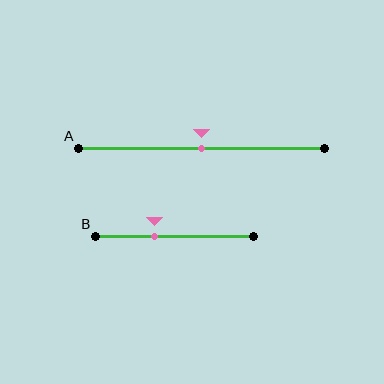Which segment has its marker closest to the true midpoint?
Segment A has its marker closest to the true midpoint.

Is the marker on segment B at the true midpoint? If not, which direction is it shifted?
No, the marker on segment B is shifted to the left by about 13% of the segment length.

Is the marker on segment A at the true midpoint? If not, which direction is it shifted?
Yes, the marker on segment A is at the true midpoint.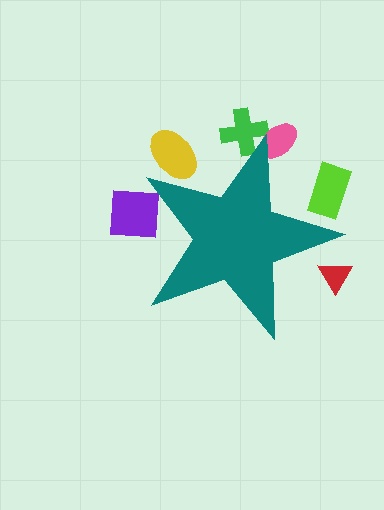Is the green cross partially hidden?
Yes, the green cross is partially hidden behind the teal star.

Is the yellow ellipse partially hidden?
Yes, the yellow ellipse is partially hidden behind the teal star.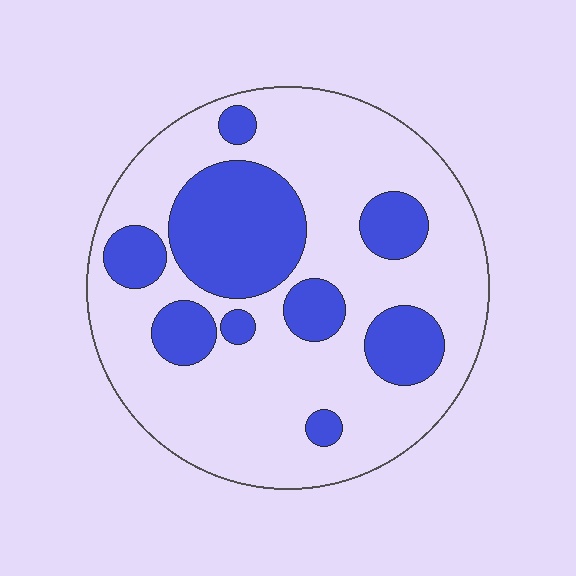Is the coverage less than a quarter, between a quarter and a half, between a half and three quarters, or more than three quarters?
Between a quarter and a half.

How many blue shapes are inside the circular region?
9.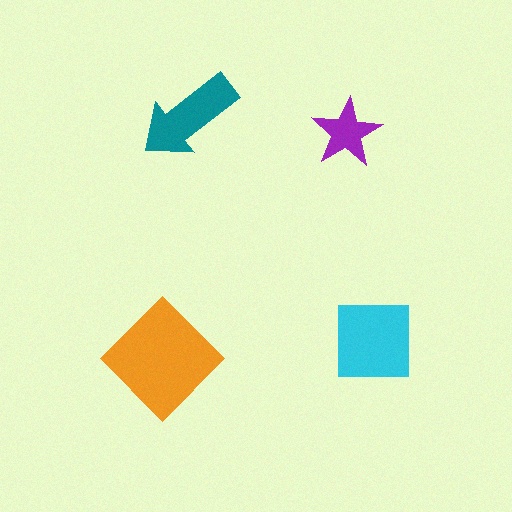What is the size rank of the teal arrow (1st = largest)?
3rd.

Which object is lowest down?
The orange diamond is bottommost.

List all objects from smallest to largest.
The purple star, the teal arrow, the cyan square, the orange diamond.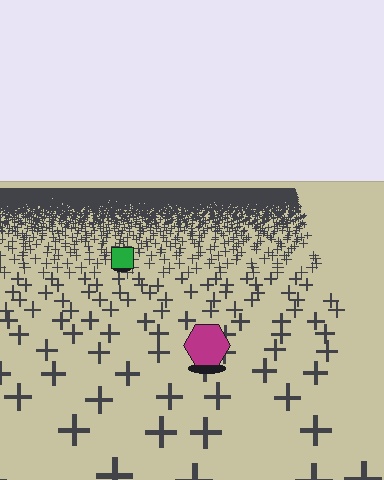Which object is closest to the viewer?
The magenta hexagon is closest. The texture marks near it are larger and more spread out.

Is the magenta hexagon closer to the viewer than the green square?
Yes. The magenta hexagon is closer — you can tell from the texture gradient: the ground texture is coarser near it.